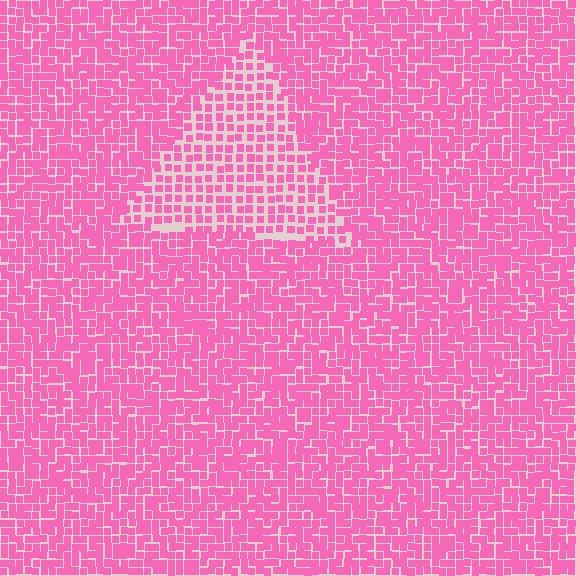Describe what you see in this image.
The image contains small pink elements arranged at two different densities. A triangle-shaped region is visible where the elements are less densely packed than the surrounding area.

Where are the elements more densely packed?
The elements are more densely packed outside the triangle boundary.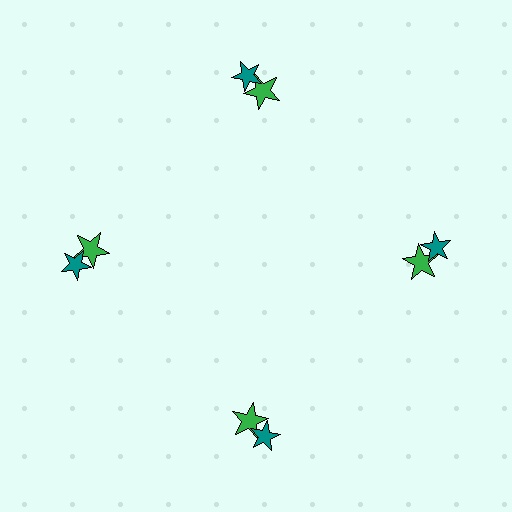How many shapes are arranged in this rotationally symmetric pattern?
There are 8 shapes, arranged in 4 groups of 2.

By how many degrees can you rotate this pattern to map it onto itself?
The pattern maps onto itself every 90 degrees of rotation.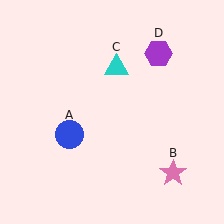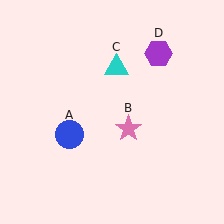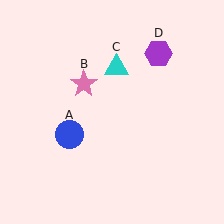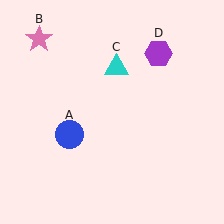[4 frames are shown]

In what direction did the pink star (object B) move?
The pink star (object B) moved up and to the left.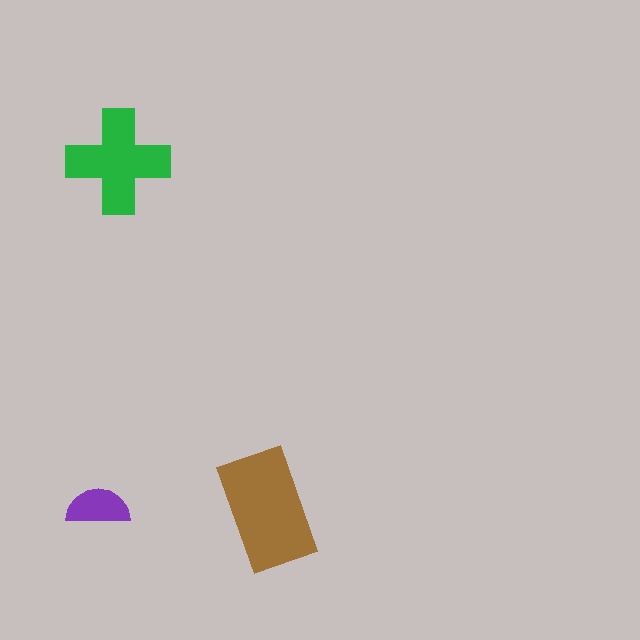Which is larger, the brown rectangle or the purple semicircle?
The brown rectangle.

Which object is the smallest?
The purple semicircle.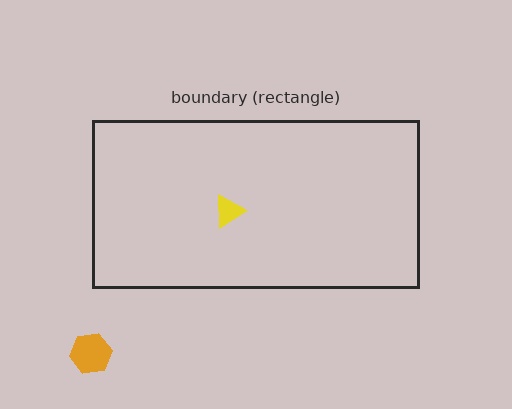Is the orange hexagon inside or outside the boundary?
Outside.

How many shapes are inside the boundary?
1 inside, 1 outside.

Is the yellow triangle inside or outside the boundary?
Inside.